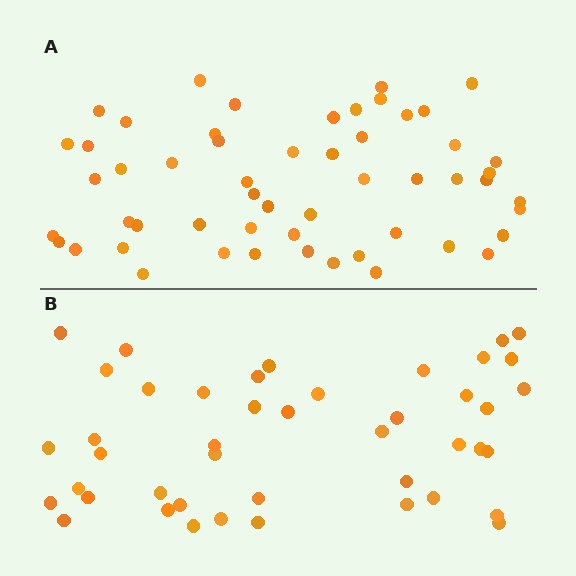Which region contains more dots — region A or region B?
Region A (the top region) has more dots.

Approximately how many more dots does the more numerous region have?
Region A has roughly 10 or so more dots than region B.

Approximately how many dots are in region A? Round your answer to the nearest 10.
About 50 dots. (The exact count is 54, which rounds to 50.)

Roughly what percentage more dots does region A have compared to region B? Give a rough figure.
About 25% more.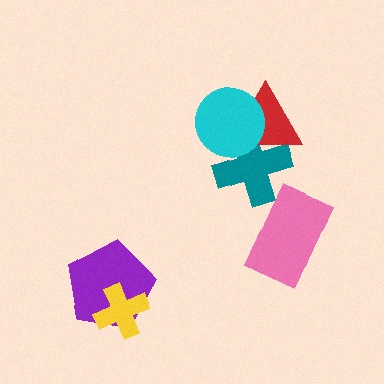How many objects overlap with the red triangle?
2 objects overlap with the red triangle.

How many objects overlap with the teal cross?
2 objects overlap with the teal cross.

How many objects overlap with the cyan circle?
2 objects overlap with the cyan circle.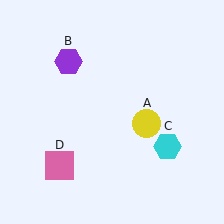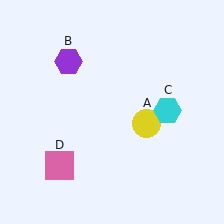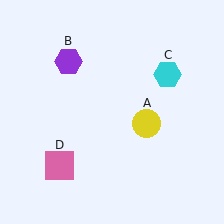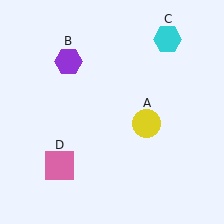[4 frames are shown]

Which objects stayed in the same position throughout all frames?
Yellow circle (object A) and purple hexagon (object B) and pink square (object D) remained stationary.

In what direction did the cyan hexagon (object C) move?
The cyan hexagon (object C) moved up.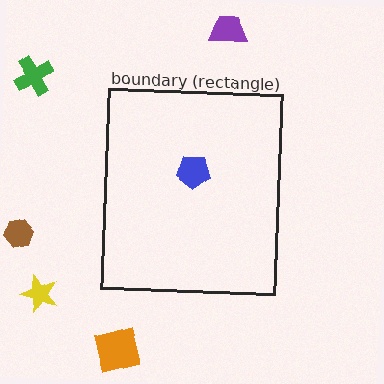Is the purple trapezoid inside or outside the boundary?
Outside.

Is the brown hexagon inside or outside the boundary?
Outside.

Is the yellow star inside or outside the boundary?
Outside.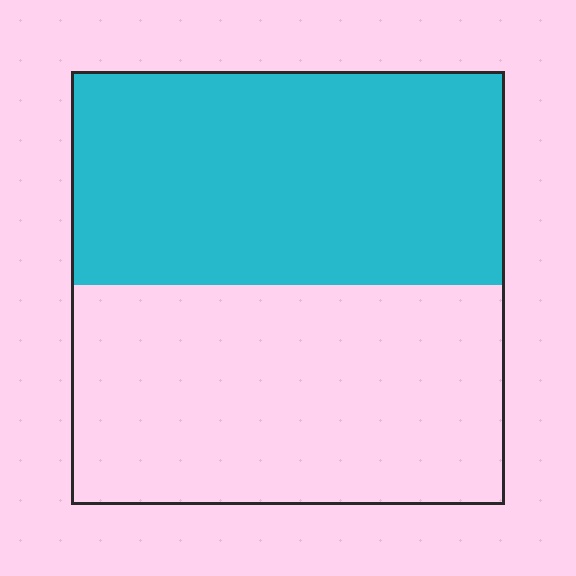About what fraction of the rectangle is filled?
About one half (1/2).